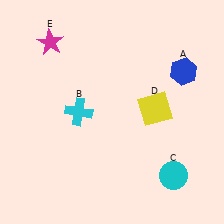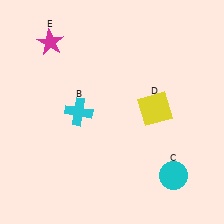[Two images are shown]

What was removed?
The blue hexagon (A) was removed in Image 2.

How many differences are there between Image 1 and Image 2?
There is 1 difference between the two images.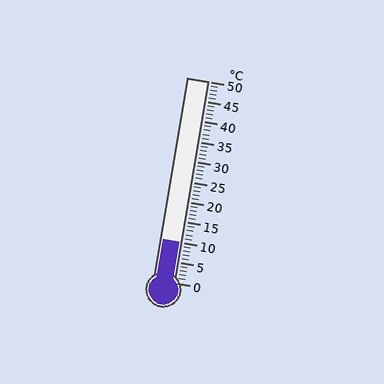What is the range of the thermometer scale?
The thermometer scale ranges from 0°C to 50°C.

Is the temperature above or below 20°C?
The temperature is below 20°C.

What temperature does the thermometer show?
The thermometer shows approximately 10°C.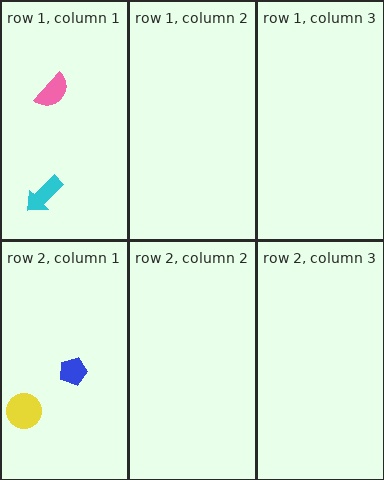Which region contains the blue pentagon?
The row 2, column 1 region.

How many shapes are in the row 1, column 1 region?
2.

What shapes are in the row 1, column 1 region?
The pink semicircle, the cyan arrow.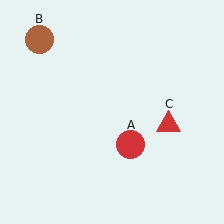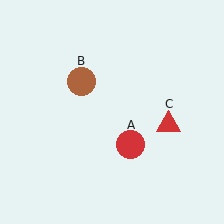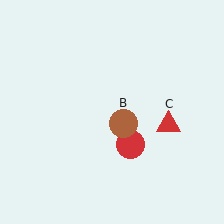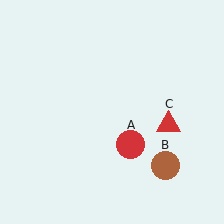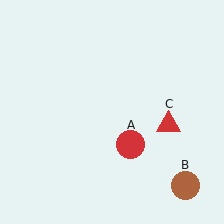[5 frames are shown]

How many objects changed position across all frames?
1 object changed position: brown circle (object B).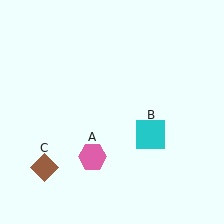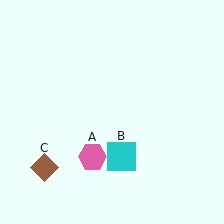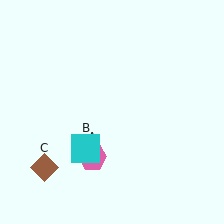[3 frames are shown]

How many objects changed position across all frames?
1 object changed position: cyan square (object B).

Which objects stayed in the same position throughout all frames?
Pink hexagon (object A) and brown diamond (object C) remained stationary.